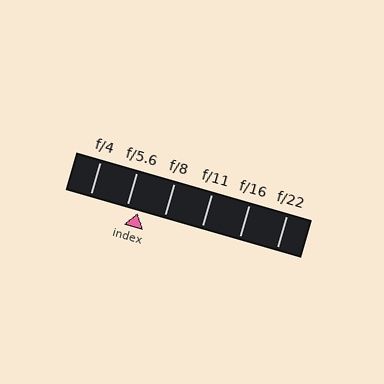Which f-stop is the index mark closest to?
The index mark is closest to f/5.6.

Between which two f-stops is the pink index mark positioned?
The index mark is between f/5.6 and f/8.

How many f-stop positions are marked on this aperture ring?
There are 6 f-stop positions marked.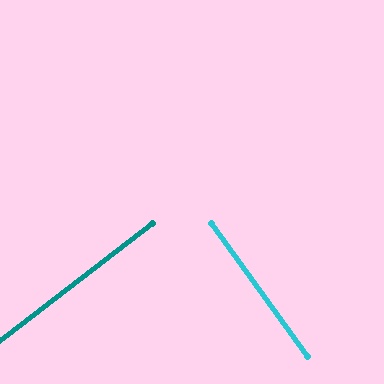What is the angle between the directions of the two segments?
Approximately 88 degrees.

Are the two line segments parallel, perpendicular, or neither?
Perpendicular — they meet at approximately 88°.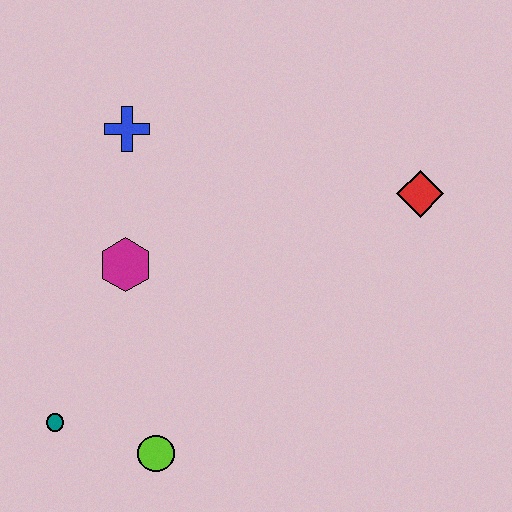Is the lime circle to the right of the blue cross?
Yes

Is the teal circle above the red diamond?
No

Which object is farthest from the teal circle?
The red diamond is farthest from the teal circle.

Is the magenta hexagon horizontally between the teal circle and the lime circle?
Yes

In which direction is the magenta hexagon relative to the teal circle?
The magenta hexagon is above the teal circle.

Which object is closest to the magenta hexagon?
The blue cross is closest to the magenta hexagon.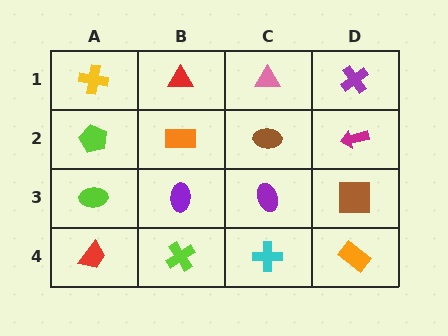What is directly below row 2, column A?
A lime ellipse.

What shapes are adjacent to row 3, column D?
A magenta arrow (row 2, column D), an orange rectangle (row 4, column D), a purple ellipse (row 3, column C).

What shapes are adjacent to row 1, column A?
A lime pentagon (row 2, column A), a red triangle (row 1, column B).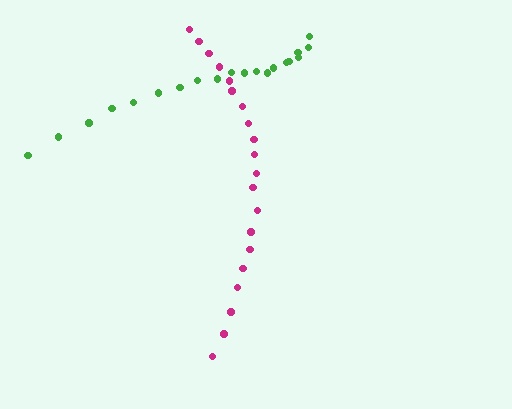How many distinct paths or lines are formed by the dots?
There are 2 distinct paths.